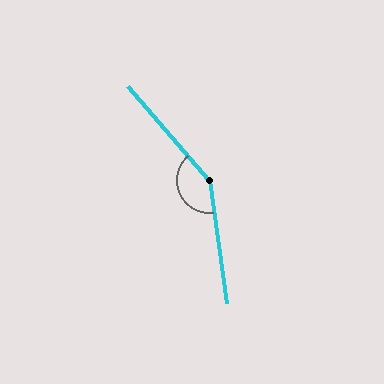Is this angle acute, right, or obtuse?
It is obtuse.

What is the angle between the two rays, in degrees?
Approximately 147 degrees.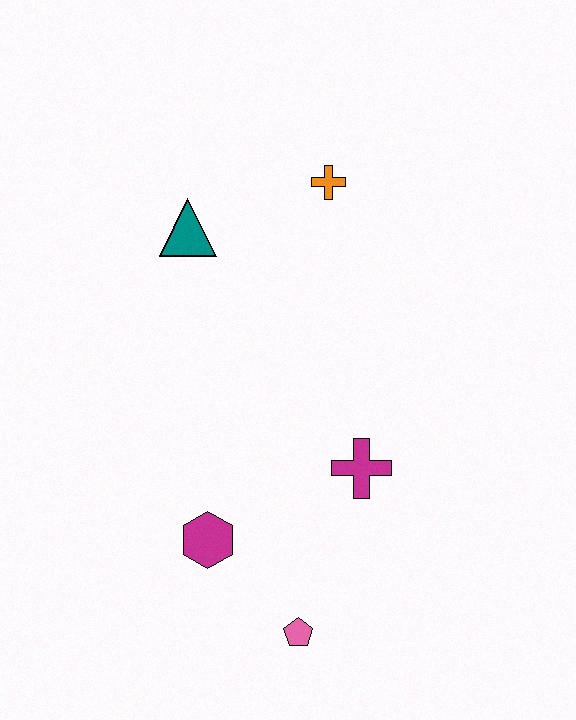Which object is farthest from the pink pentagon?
The orange cross is farthest from the pink pentagon.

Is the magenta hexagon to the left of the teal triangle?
No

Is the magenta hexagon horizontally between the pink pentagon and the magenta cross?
No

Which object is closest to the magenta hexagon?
The pink pentagon is closest to the magenta hexagon.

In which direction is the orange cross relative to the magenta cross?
The orange cross is above the magenta cross.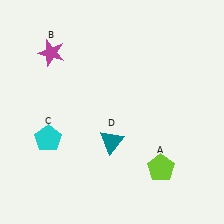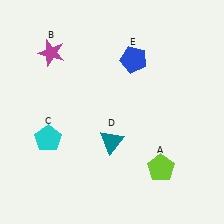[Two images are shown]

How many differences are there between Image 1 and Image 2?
There is 1 difference between the two images.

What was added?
A blue pentagon (E) was added in Image 2.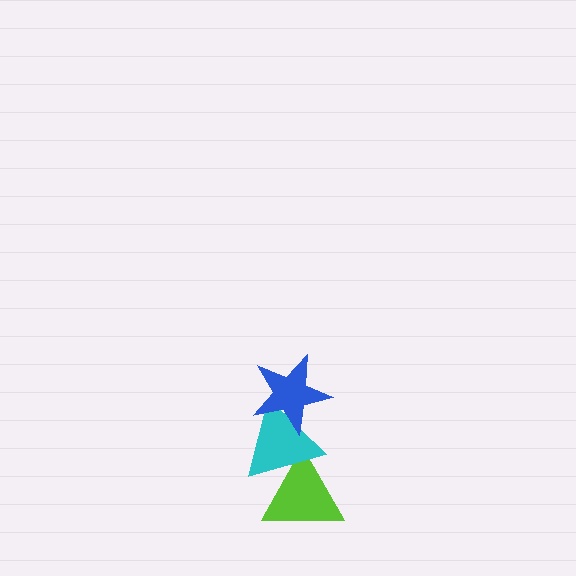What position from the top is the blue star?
The blue star is 1st from the top.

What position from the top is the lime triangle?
The lime triangle is 3rd from the top.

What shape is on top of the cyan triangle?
The blue star is on top of the cyan triangle.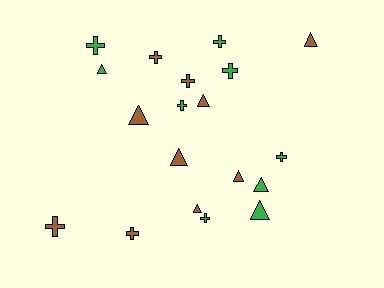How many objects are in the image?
There are 19 objects.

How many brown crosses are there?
There are 4 brown crosses.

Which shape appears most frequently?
Cross, with 10 objects.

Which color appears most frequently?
Brown, with 10 objects.